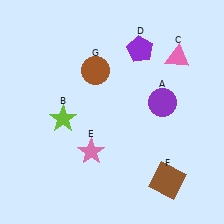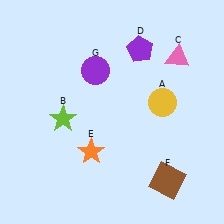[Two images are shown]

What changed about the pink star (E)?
In Image 1, E is pink. In Image 2, it changed to orange.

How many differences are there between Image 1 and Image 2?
There are 3 differences between the two images.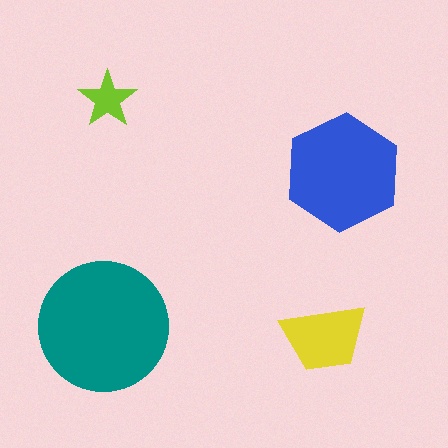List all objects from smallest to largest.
The lime star, the yellow trapezoid, the blue hexagon, the teal circle.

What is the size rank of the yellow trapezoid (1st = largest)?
3rd.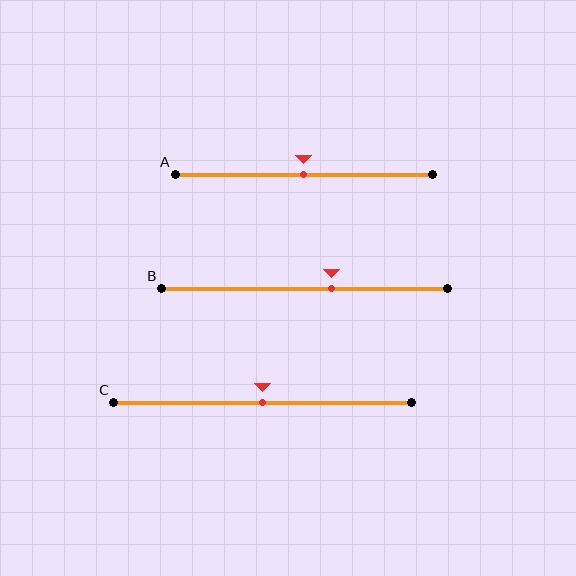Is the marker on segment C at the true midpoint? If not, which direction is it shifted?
Yes, the marker on segment C is at the true midpoint.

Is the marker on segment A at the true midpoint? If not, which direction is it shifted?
Yes, the marker on segment A is at the true midpoint.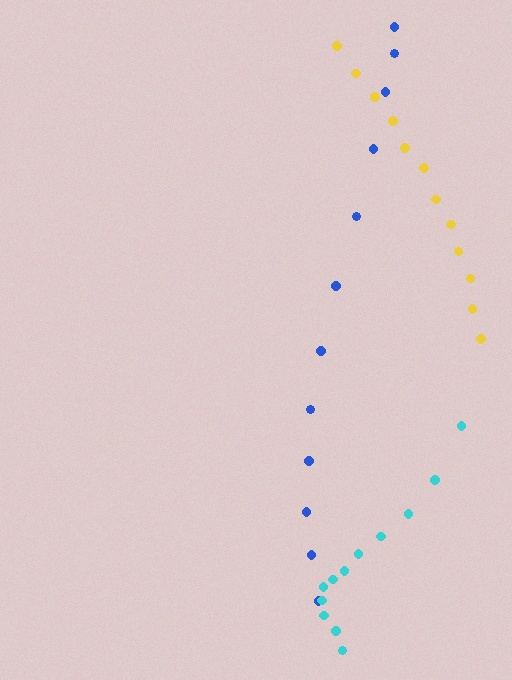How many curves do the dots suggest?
There are 3 distinct paths.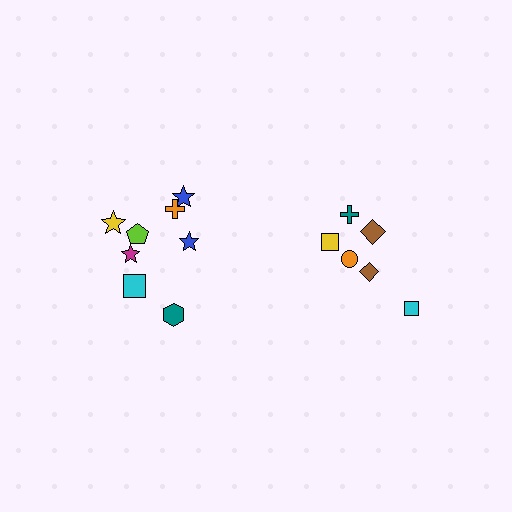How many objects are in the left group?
There are 8 objects.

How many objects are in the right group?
There are 6 objects.